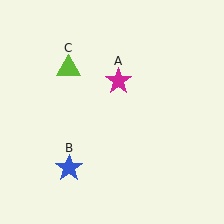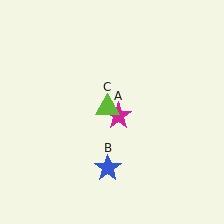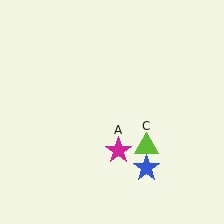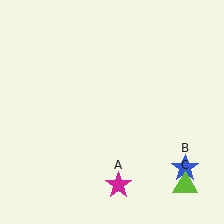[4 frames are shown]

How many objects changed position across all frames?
3 objects changed position: magenta star (object A), blue star (object B), lime triangle (object C).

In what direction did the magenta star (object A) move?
The magenta star (object A) moved down.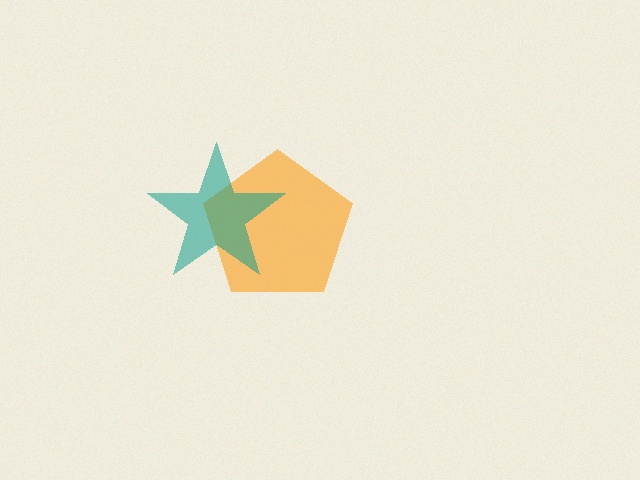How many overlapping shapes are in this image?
There are 2 overlapping shapes in the image.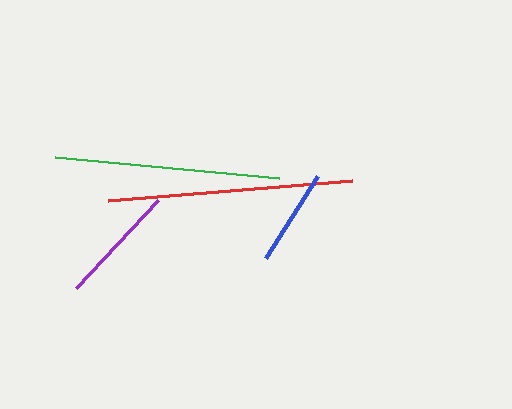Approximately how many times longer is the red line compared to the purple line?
The red line is approximately 2.0 times the length of the purple line.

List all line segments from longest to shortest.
From longest to shortest: red, green, purple, blue.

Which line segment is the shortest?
The blue line is the shortest at approximately 97 pixels.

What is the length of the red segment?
The red segment is approximately 245 pixels long.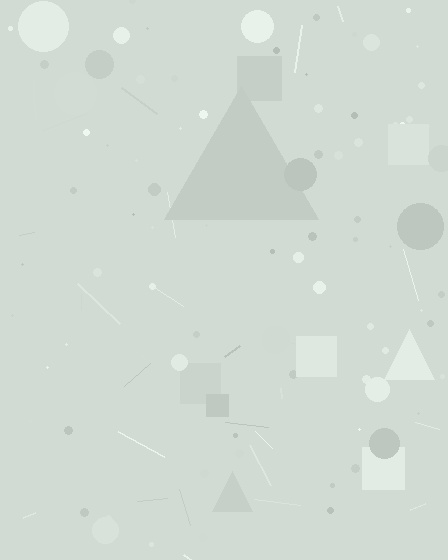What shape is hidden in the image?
A triangle is hidden in the image.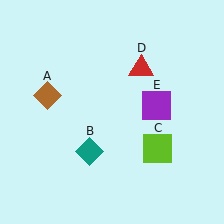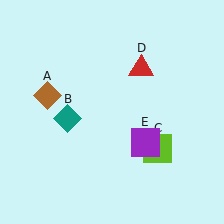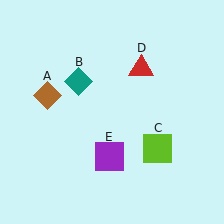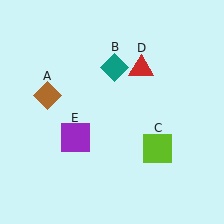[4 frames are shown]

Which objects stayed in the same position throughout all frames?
Brown diamond (object A) and lime square (object C) and red triangle (object D) remained stationary.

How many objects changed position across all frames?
2 objects changed position: teal diamond (object B), purple square (object E).